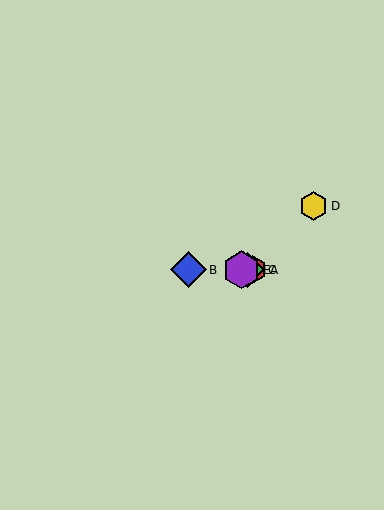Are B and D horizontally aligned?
No, B is at y≈270 and D is at y≈206.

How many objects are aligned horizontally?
4 objects (A, B, C, E) are aligned horizontally.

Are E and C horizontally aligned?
Yes, both are at y≈270.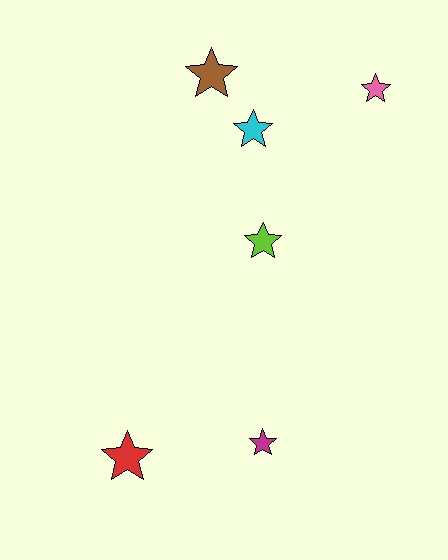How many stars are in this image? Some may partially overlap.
There are 6 stars.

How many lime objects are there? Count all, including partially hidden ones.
There is 1 lime object.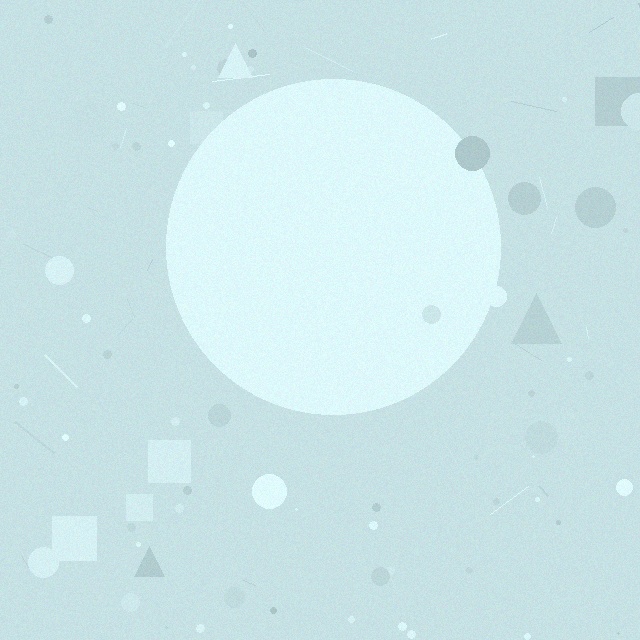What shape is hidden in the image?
A circle is hidden in the image.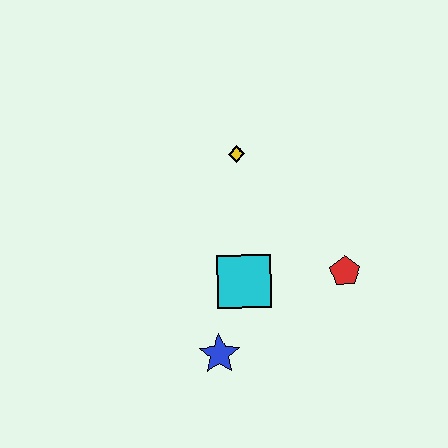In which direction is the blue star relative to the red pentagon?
The blue star is to the left of the red pentagon.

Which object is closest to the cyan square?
The blue star is closest to the cyan square.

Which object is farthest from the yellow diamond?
The blue star is farthest from the yellow diamond.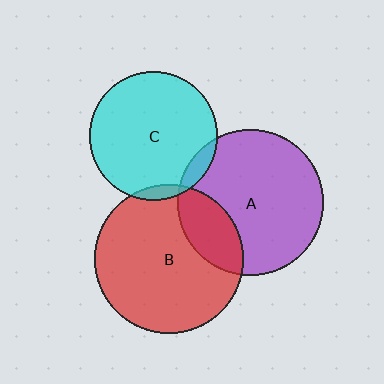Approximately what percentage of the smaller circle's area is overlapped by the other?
Approximately 5%.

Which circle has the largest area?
Circle B (red).